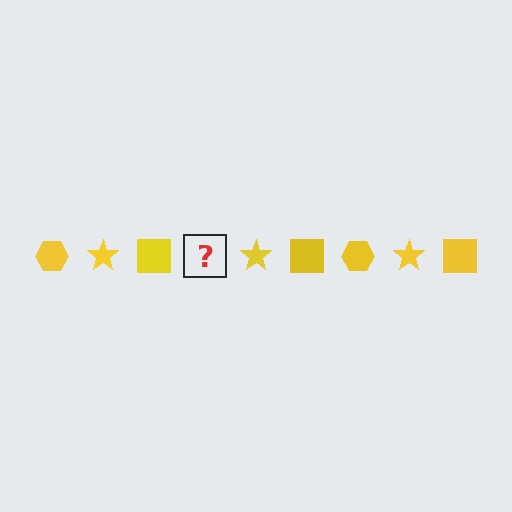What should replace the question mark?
The question mark should be replaced with a yellow hexagon.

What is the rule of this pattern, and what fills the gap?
The rule is that the pattern cycles through hexagon, star, square shapes in yellow. The gap should be filled with a yellow hexagon.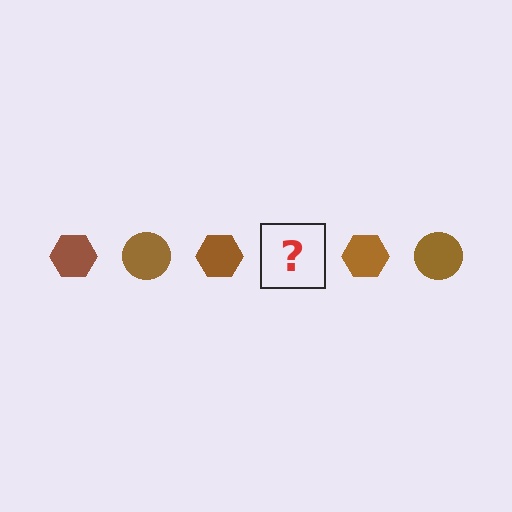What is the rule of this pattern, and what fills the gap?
The rule is that the pattern cycles through hexagon, circle shapes in brown. The gap should be filled with a brown circle.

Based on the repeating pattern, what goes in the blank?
The blank should be a brown circle.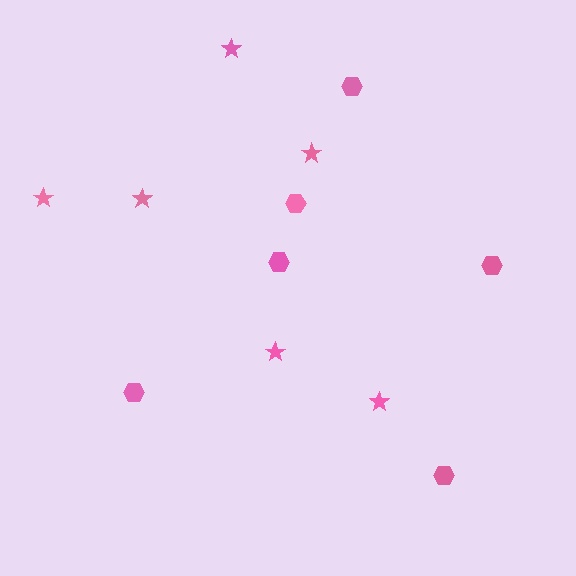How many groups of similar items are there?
There are 2 groups: one group of stars (6) and one group of hexagons (6).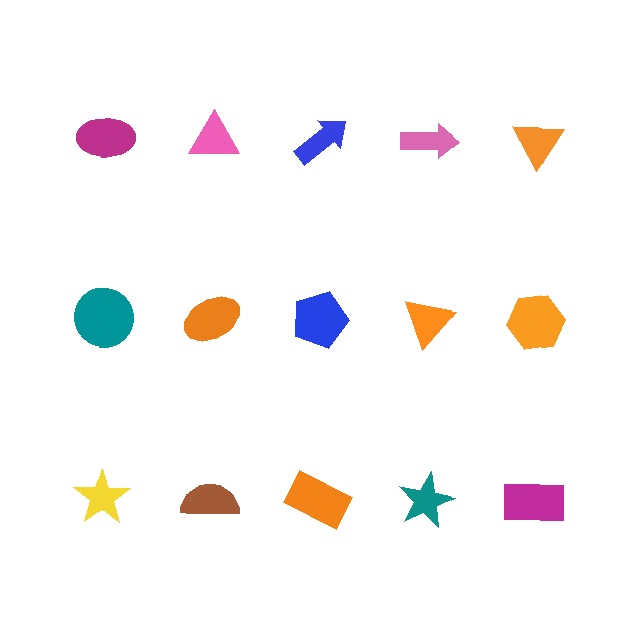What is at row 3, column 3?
An orange rectangle.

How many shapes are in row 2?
5 shapes.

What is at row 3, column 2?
A brown semicircle.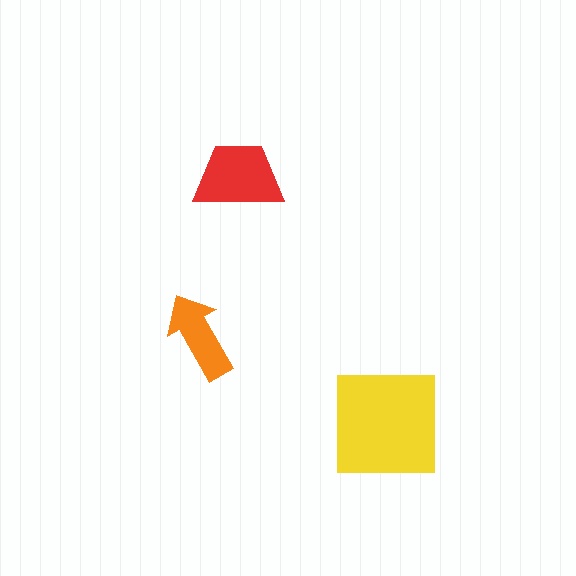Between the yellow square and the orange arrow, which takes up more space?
The yellow square.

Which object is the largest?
The yellow square.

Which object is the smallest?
The orange arrow.